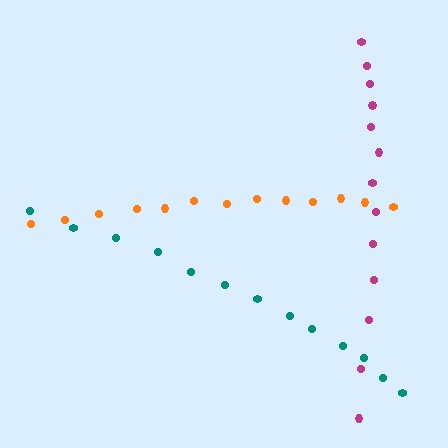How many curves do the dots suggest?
There are 3 distinct paths.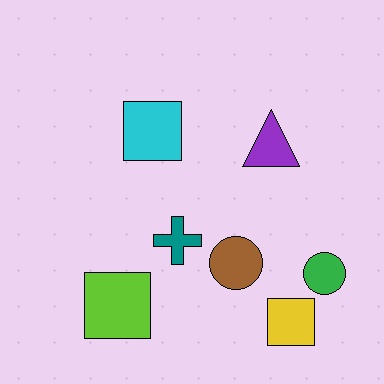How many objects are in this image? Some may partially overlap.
There are 7 objects.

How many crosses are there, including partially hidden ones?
There is 1 cross.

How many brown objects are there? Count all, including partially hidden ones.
There is 1 brown object.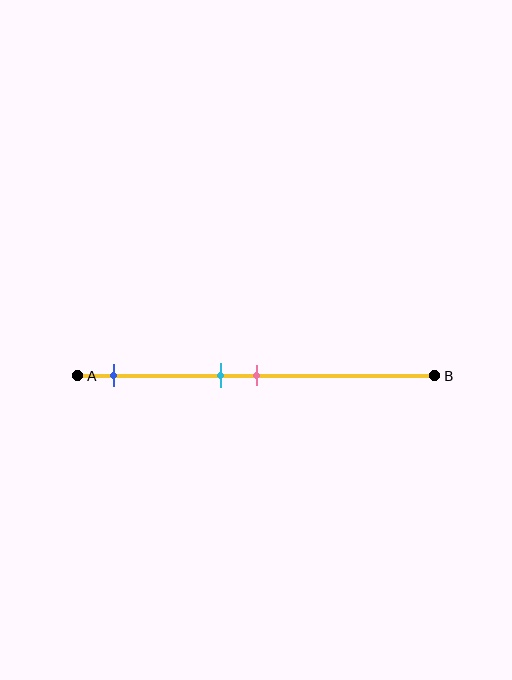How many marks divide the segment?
There are 3 marks dividing the segment.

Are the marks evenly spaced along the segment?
No, the marks are not evenly spaced.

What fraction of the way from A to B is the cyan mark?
The cyan mark is approximately 40% (0.4) of the way from A to B.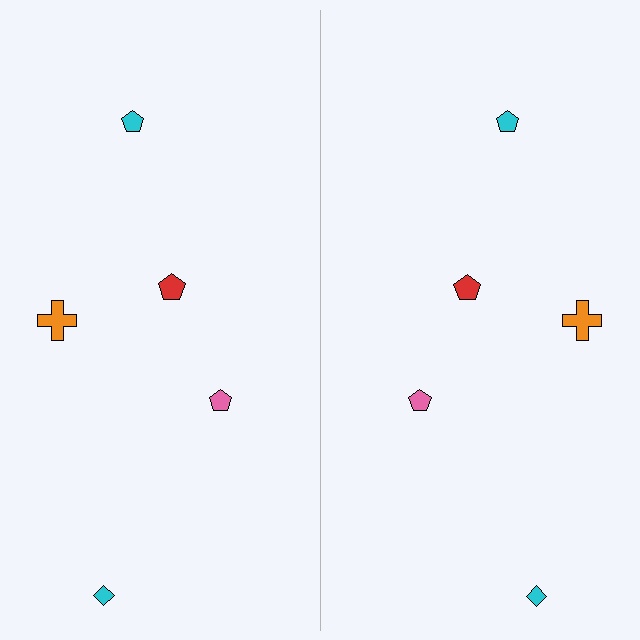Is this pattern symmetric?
Yes, this pattern has bilateral (reflection) symmetry.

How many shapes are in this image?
There are 10 shapes in this image.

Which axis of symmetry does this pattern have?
The pattern has a vertical axis of symmetry running through the center of the image.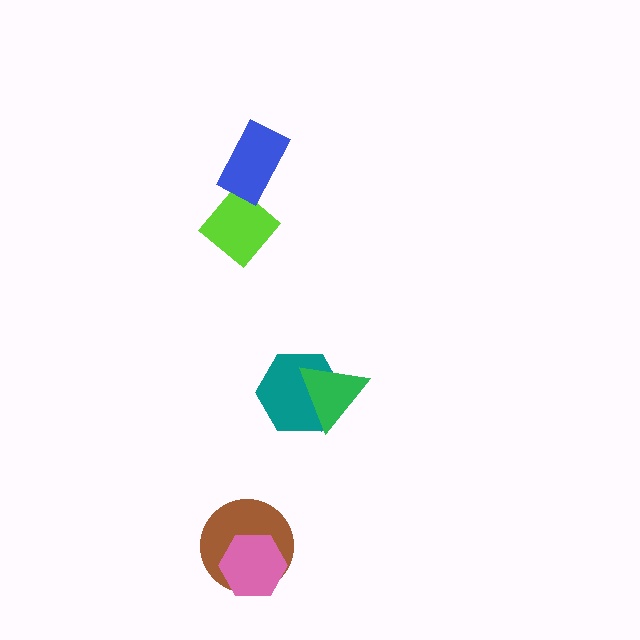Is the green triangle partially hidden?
No, no other shape covers it.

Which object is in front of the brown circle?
The pink hexagon is in front of the brown circle.